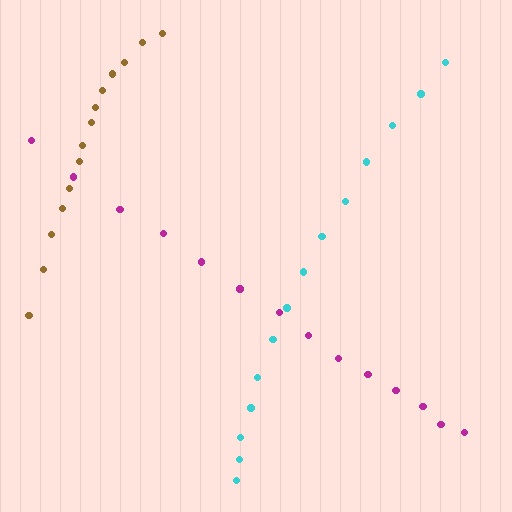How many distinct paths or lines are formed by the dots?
There are 3 distinct paths.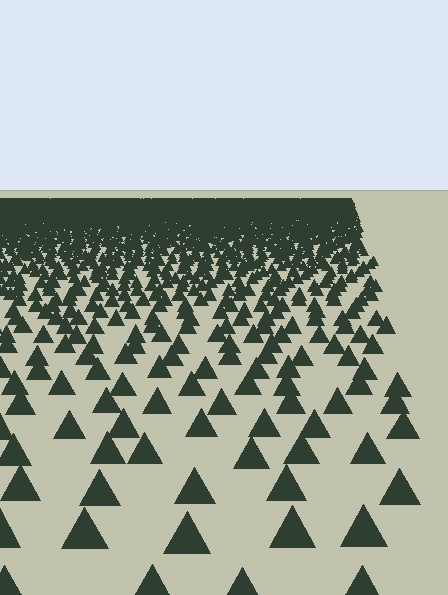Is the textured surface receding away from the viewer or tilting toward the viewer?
The surface is receding away from the viewer. Texture elements get smaller and denser toward the top.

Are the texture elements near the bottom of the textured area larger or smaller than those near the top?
Larger. Near the bottom, elements are closer to the viewer and appear at a bigger on-screen size.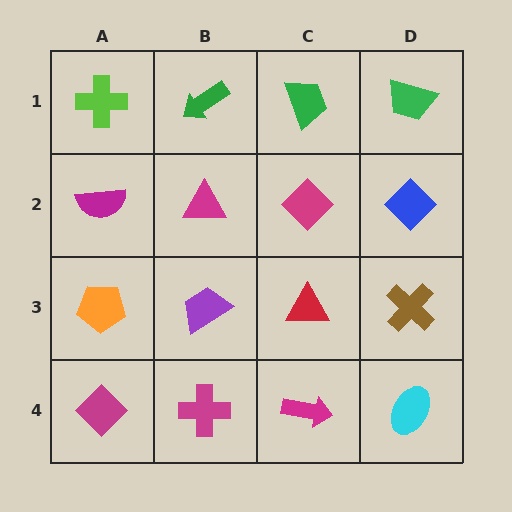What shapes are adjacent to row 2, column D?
A green trapezoid (row 1, column D), a brown cross (row 3, column D), a magenta diamond (row 2, column C).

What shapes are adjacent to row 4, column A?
An orange pentagon (row 3, column A), a magenta cross (row 4, column B).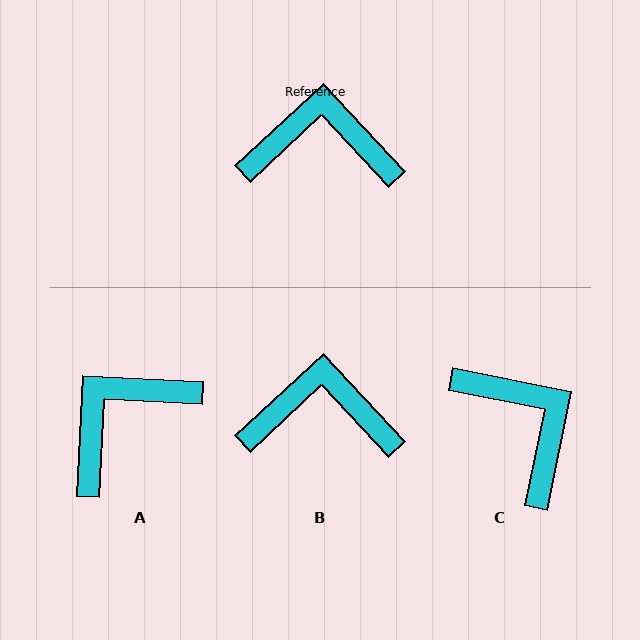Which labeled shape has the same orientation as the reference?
B.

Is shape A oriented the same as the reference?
No, it is off by about 44 degrees.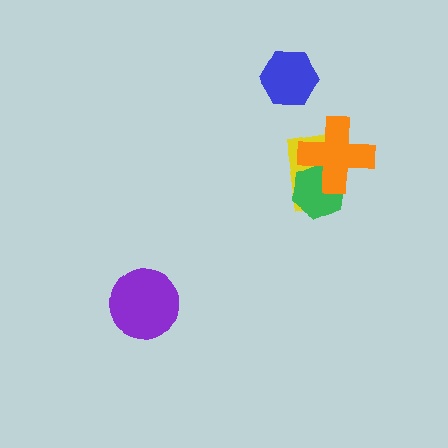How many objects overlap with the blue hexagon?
0 objects overlap with the blue hexagon.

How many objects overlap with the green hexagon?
2 objects overlap with the green hexagon.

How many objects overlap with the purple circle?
0 objects overlap with the purple circle.